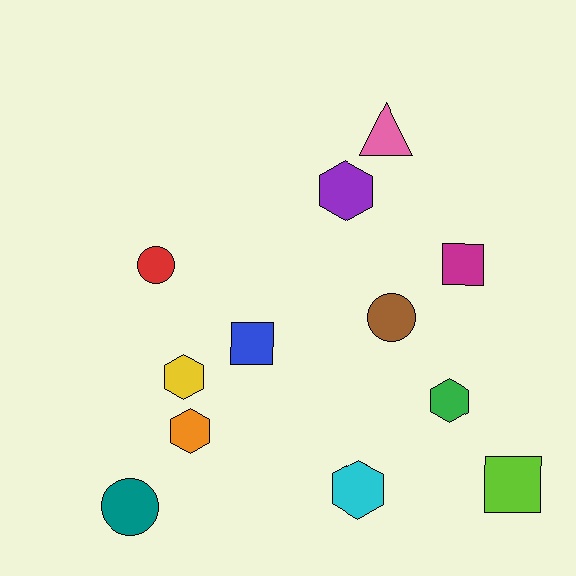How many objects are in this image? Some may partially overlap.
There are 12 objects.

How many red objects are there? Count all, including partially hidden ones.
There is 1 red object.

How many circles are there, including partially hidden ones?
There are 3 circles.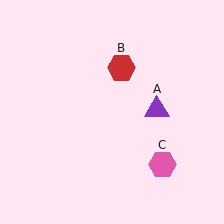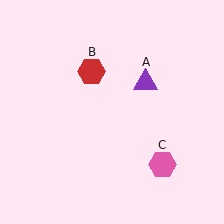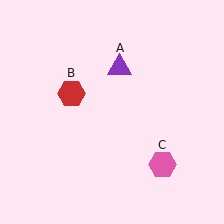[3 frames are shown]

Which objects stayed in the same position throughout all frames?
Pink hexagon (object C) remained stationary.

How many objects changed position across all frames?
2 objects changed position: purple triangle (object A), red hexagon (object B).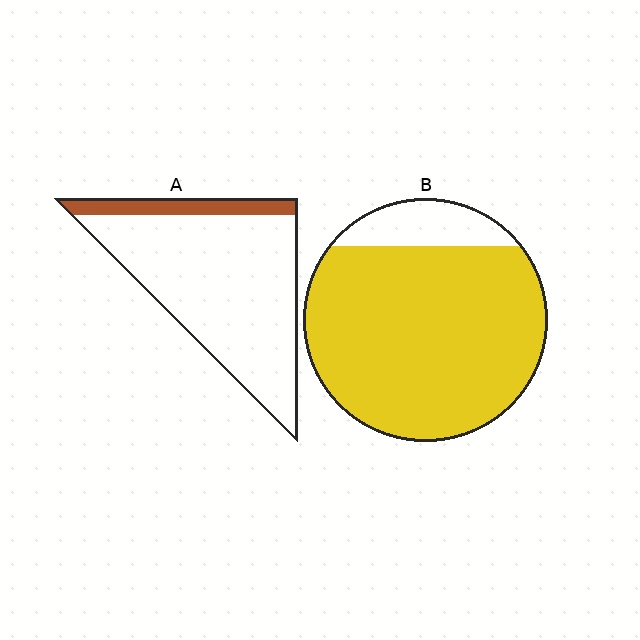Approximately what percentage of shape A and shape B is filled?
A is approximately 15% and B is approximately 85%.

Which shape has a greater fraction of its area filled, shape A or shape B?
Shape B.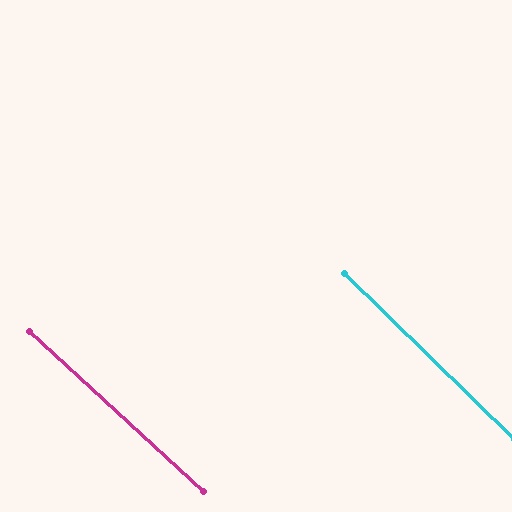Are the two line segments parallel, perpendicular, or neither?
Parallel — their directions differ by only 1.7°.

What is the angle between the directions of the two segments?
Approximately 2 degrees.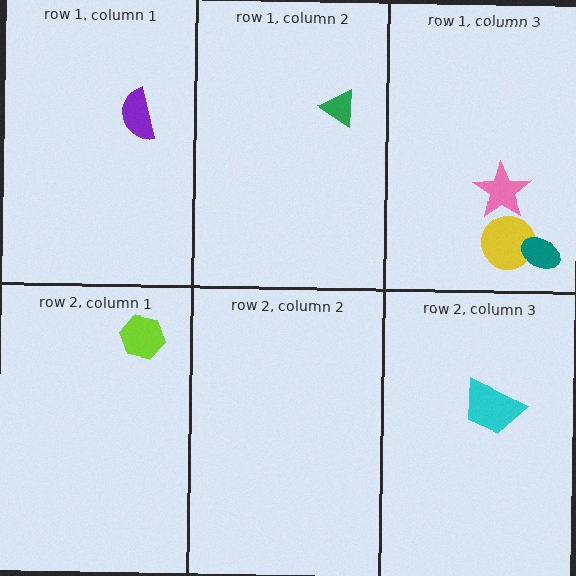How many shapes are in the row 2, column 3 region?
1.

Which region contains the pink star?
The row 1, column 3 region.